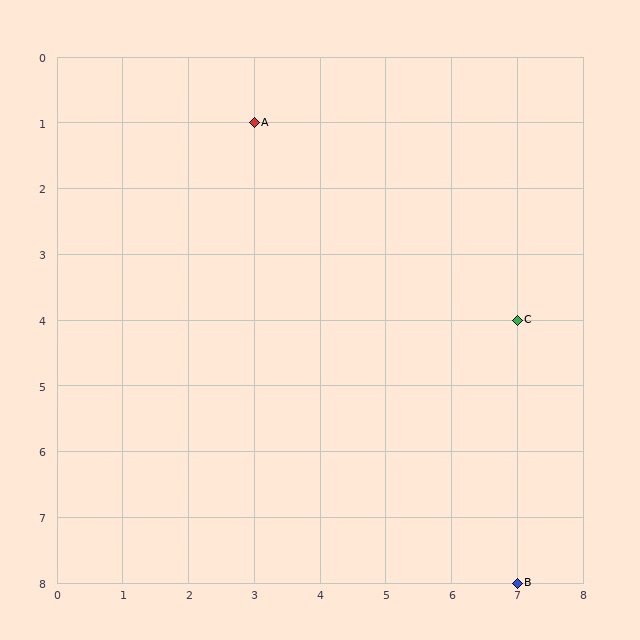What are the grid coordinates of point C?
Point C is at grid coordinates (7, 4).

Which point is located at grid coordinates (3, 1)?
Point A is at (3, 1).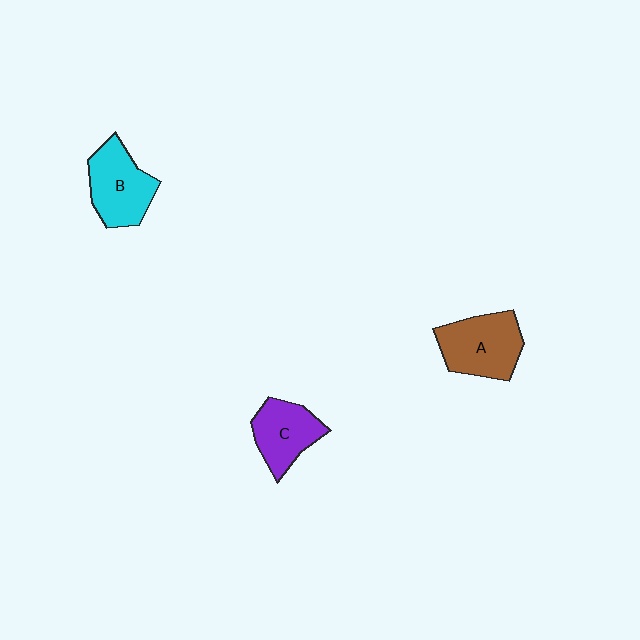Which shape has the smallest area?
Shape C (purple).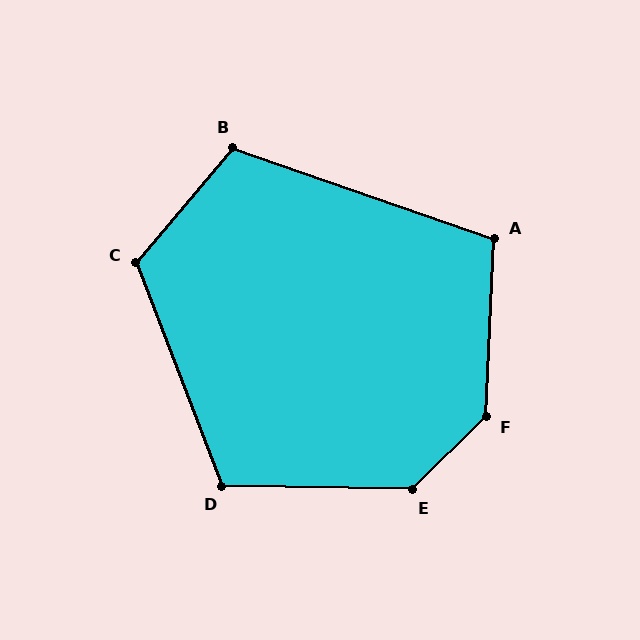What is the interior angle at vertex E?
Approximately 135 degrees (obtuse).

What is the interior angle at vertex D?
Approximately 112 degrees (obtuse).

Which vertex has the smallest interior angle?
A, at approximately 106 degrees.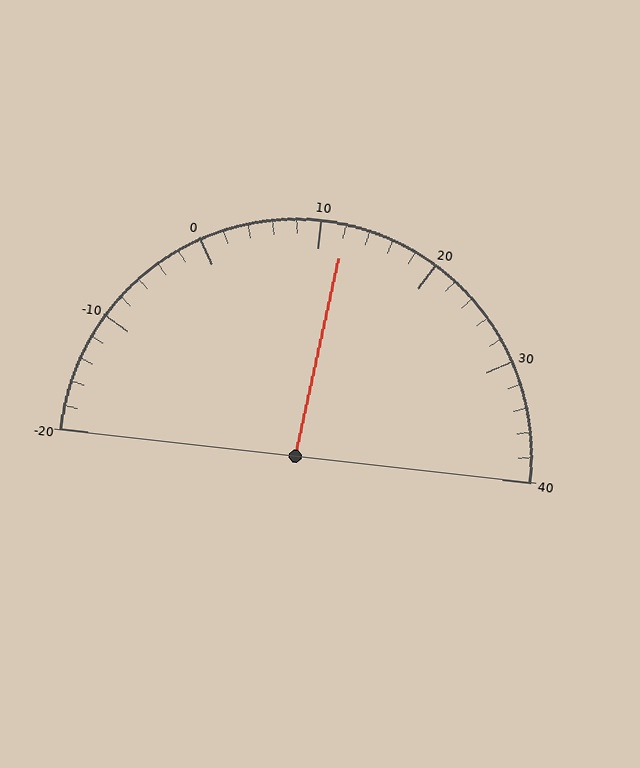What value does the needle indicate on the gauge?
The needle indicates approximately 12.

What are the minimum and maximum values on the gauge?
The gauge ranges from -20 to 40.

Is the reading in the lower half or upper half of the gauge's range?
The reading is in the upper half of the range (-20 to 40).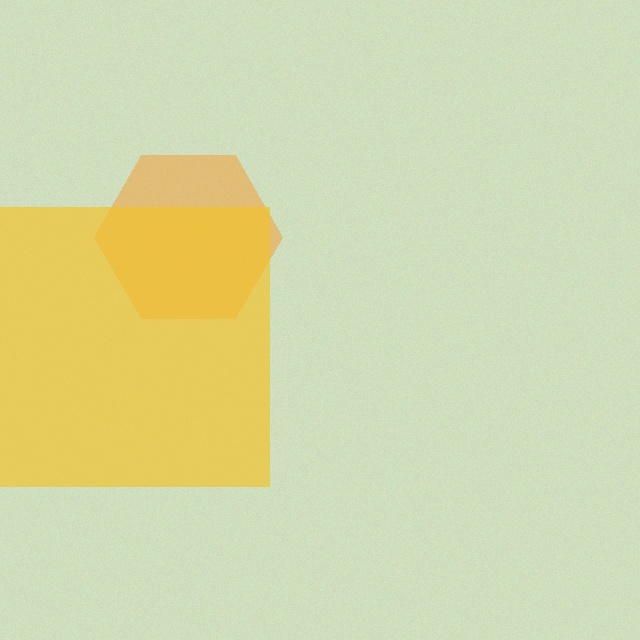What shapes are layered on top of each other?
The layered shapes are: an orange hexagon, a yellow square.